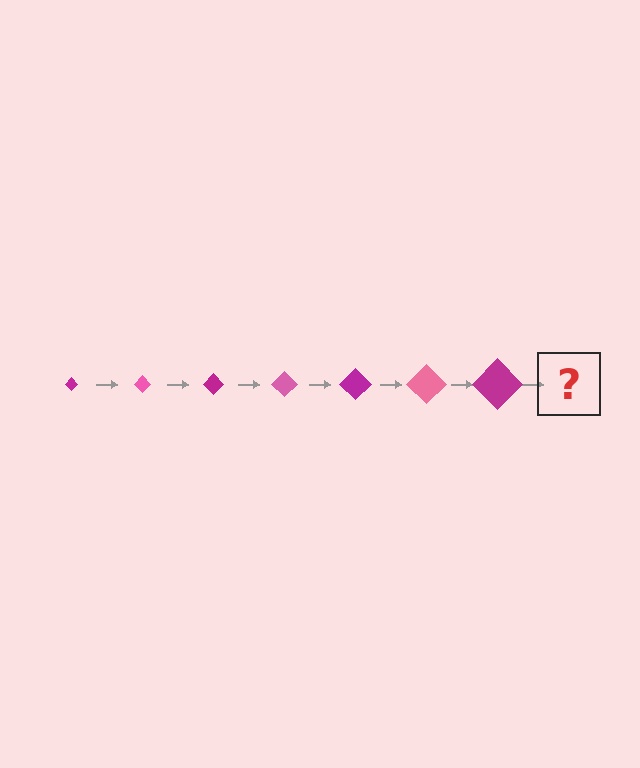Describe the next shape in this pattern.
It should be a pink diamond, larger than the previous one.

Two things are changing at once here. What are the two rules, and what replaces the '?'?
The two rules are that the diamond grows larger each step and the color cycles through magenta and pink. The '?' should be a pink diamond, larger than the previous one.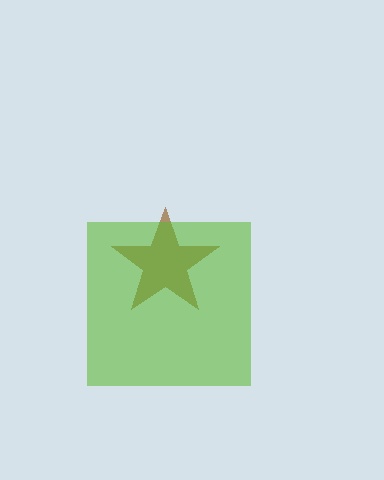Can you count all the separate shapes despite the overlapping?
Yes, there are 2 separate shapes.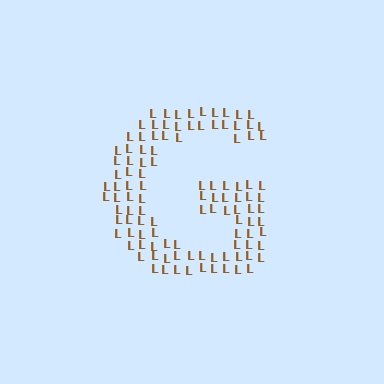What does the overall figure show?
The overall figure shows the letter G.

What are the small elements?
The small elements are letter L's.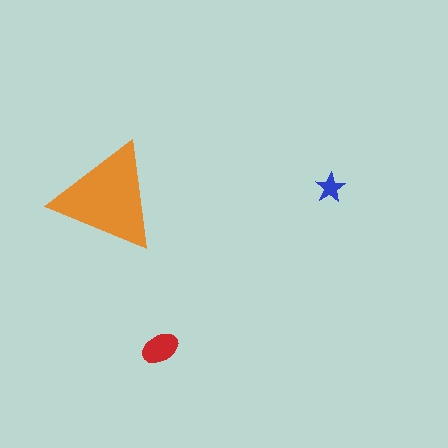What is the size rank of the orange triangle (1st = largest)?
1st.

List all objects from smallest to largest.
The blue star, the red ellipse, the orange triangle.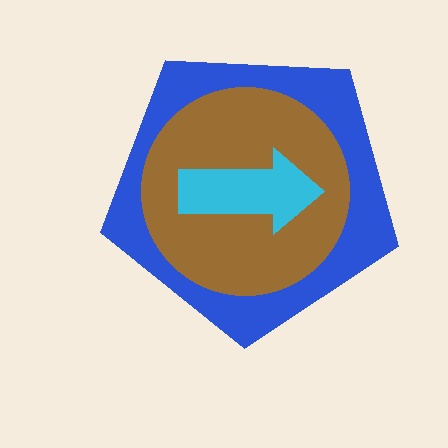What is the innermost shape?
The cyan arrow.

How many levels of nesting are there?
3.